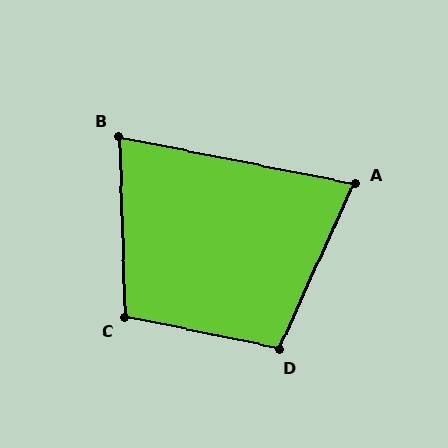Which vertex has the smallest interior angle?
A, at approximately 77 degrees.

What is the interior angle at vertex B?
Approximately 77 degrees (acute).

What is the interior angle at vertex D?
Approximately 103 degrees (obtuse).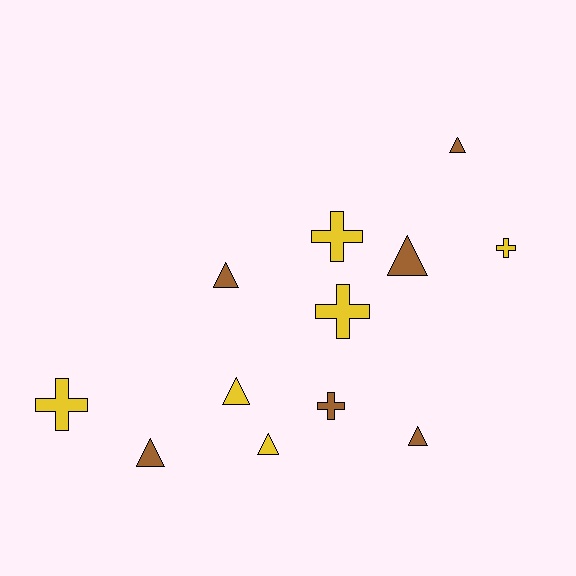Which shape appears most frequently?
Triangle, with 7 objects.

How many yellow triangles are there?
There are 2 yellow triangles.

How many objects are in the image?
There are 12 objects.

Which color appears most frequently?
Brown, with 6 objects.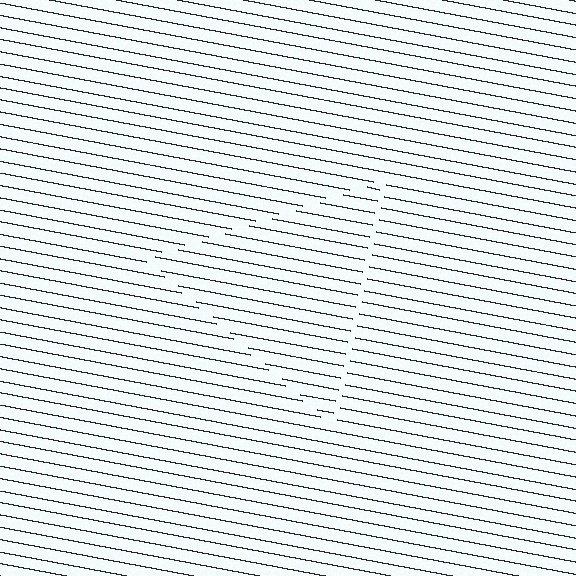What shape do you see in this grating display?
An illusory triangle. The interior of the shape contains the same grating, shifted by half a period — the contour is defined by the phase discontinuity where line-ends from the inner and outer gratings abut.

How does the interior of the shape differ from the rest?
The interior of the shape contains the same grating, shifted by half a period — the contour is defined by the phase discontinuity where line-ends from the inner and outer gratings abut.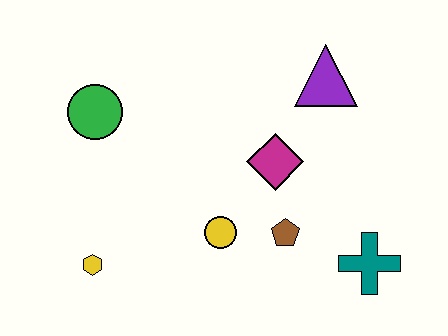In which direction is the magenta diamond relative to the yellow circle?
The magenta diamond is above the yellow circle.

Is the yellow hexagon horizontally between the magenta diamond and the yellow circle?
No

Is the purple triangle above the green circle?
Yes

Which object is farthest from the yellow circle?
The purple triangle is farthest from the yellow circle.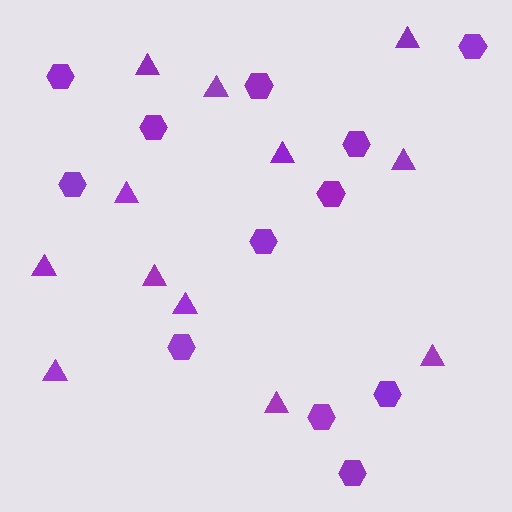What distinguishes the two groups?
There are 2 groups: one group of triangles (12) and one group of hexagons (12).